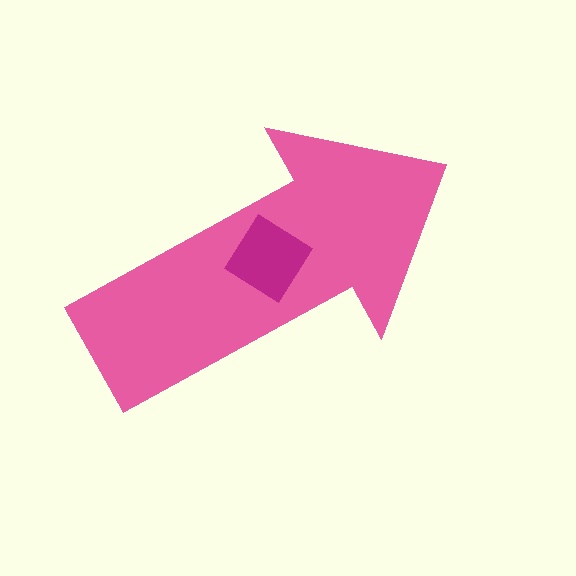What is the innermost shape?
The magenta diamond.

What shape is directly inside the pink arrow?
The magenta diamond.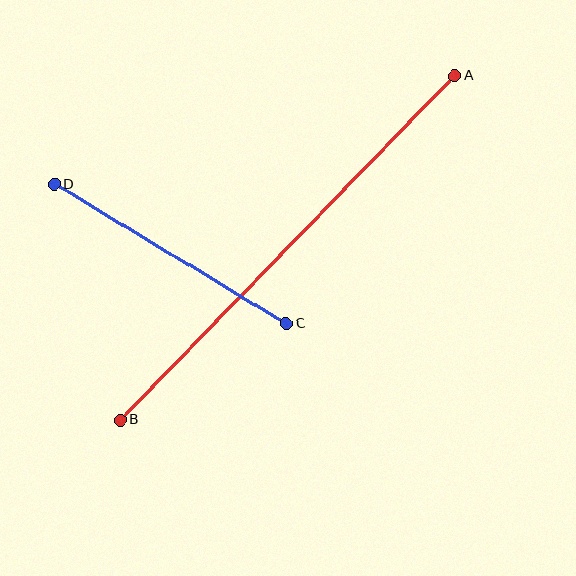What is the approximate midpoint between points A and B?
The midpoint is at approximately (287, 248) pixels.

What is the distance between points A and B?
The distance is approximately 480 pixels.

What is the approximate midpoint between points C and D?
The midpoint is at approximately (170, 254) pixels.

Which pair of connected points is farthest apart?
Points A and B are farthest apart.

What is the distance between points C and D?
The distance is approximately 270 pixels.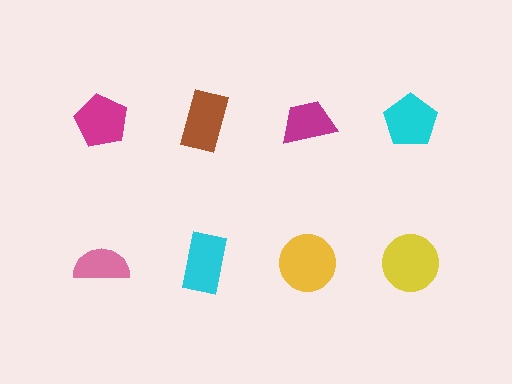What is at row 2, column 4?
A yellow circle.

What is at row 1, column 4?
A cyan pentagon.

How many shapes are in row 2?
4 shapes.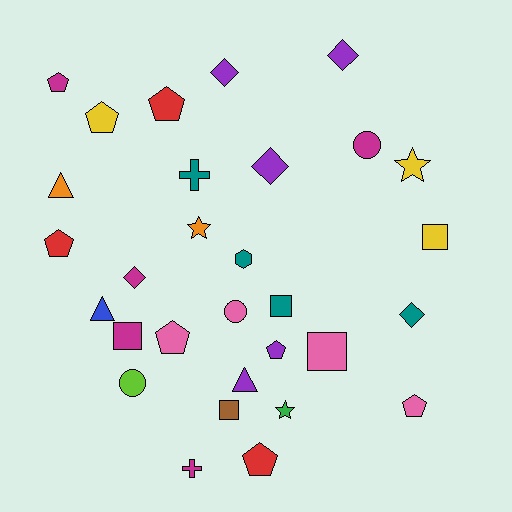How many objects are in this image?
There are 30 objects.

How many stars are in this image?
There are 3 stars.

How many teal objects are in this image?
There are 4 teal objects.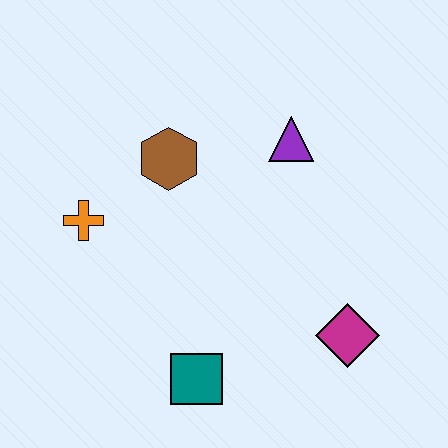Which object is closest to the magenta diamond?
The teal square is closest to the magenta diamond.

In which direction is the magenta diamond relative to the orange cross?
The magenta diamond is to the right of the orange cross.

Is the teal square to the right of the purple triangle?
No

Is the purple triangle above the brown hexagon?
Yes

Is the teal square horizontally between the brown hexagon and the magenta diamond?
Yes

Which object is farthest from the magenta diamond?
The orange cross is farthest from the magenta diamond.